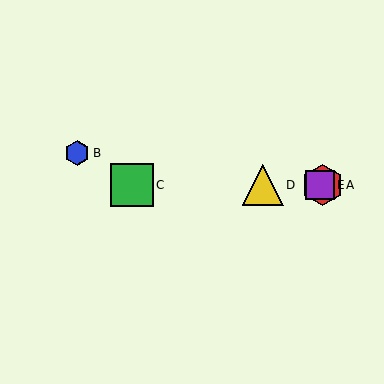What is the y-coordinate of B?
Object B is at y≈153.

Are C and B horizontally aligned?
No, C is at y≈185 and B is at y≈153.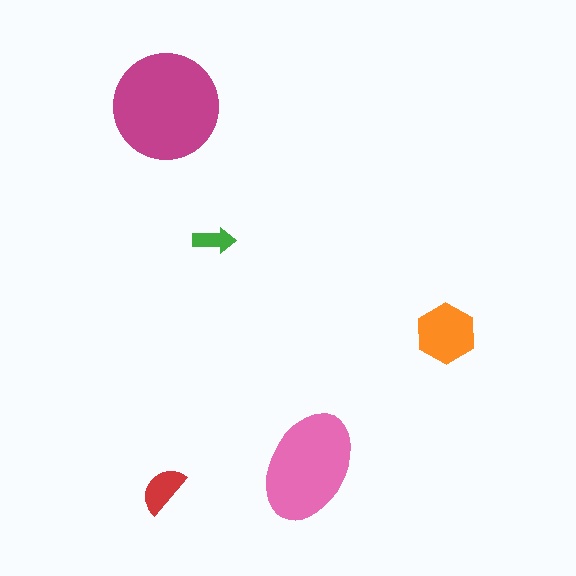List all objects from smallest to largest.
The green arrow, the red semicircle, the orange hexagon, the pink ellipse, the magenta circle.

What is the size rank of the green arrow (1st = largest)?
5th.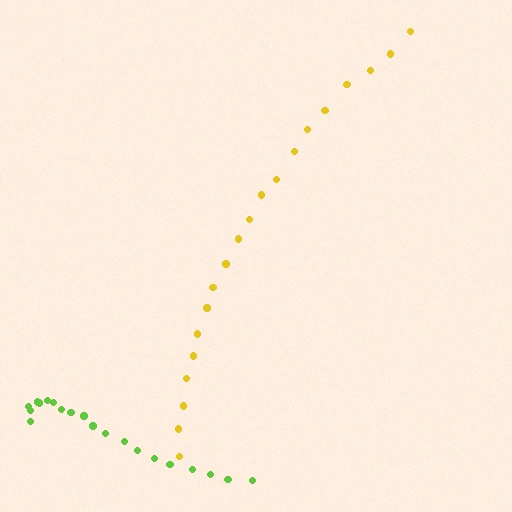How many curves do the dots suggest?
There are 2 distinct paths.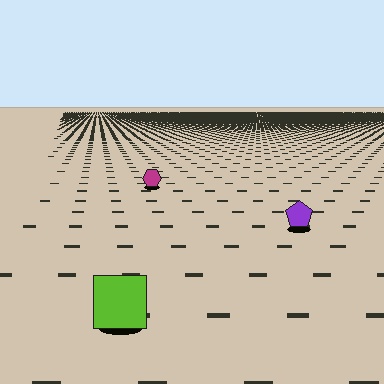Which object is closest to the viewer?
The lime square is closest. The texture marks near it are larger and more spread out.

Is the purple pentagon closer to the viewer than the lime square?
No. The lime square is closer — you can tell from the texture gradient: the ground texture is coarser near it.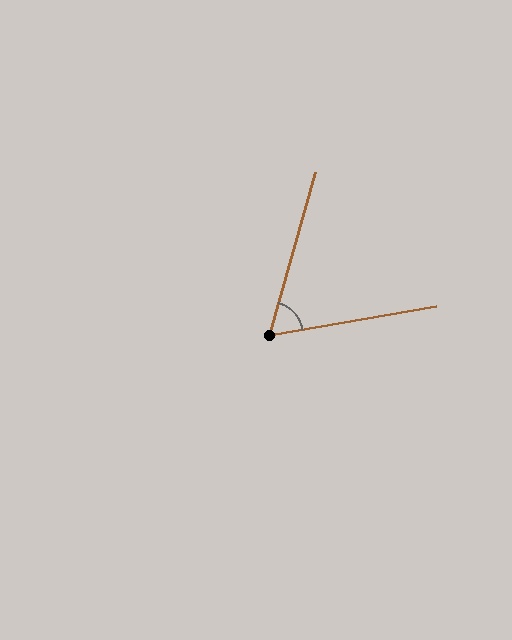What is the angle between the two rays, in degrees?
Approximately 64 degrees.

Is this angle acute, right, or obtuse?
It is acute.